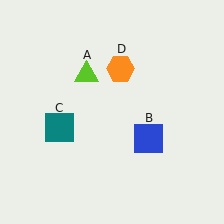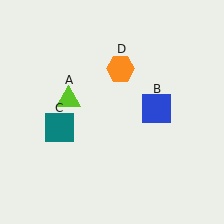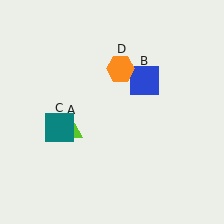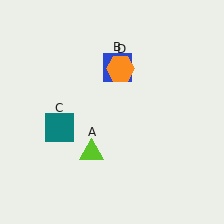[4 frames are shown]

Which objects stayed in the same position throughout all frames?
Teal square (object C) and orange hexagon (object D) remained stationary.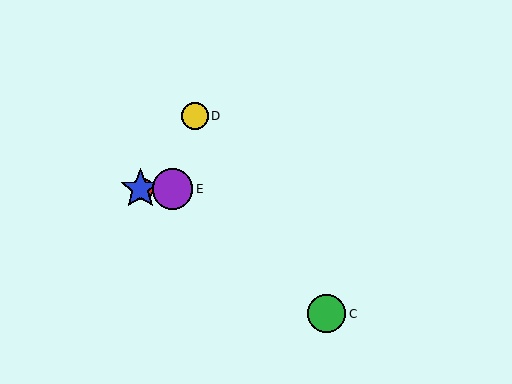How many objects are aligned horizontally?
3 objects (A, B, E) are aligned horizontally.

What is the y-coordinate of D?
Object D is at y≈116.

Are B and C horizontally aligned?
No, B is at y≈189 and C is at y≈314.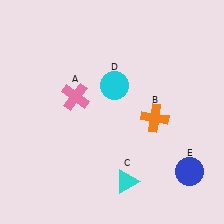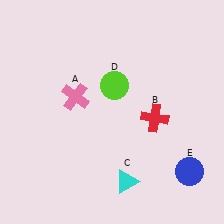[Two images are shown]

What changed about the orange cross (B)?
In Image 1, B is orange. In Image 2, it changed to red.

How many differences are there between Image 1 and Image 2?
There are 2 differences between the two images.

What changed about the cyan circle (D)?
In Image 1, D is cyan. In Image 2, it changed to lime.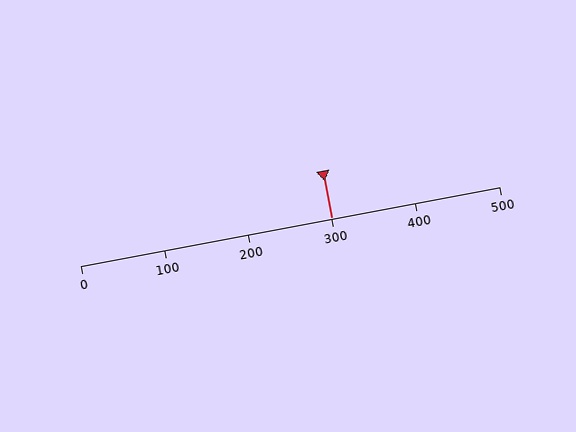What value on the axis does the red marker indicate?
The marker indicates approximately 300.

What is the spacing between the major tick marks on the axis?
The major ticks are spaced 100 apart.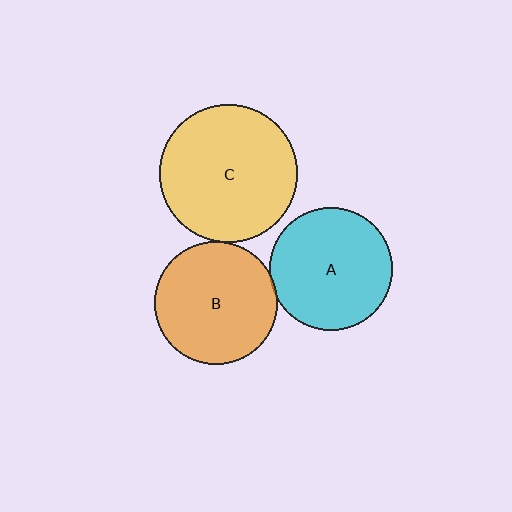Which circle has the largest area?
Circle C (yellow).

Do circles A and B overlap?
Yes.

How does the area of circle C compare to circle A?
Approximately 1.3 times.